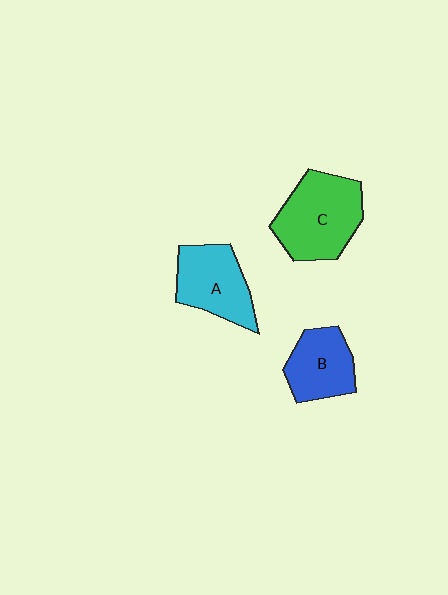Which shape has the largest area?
Shape C (green).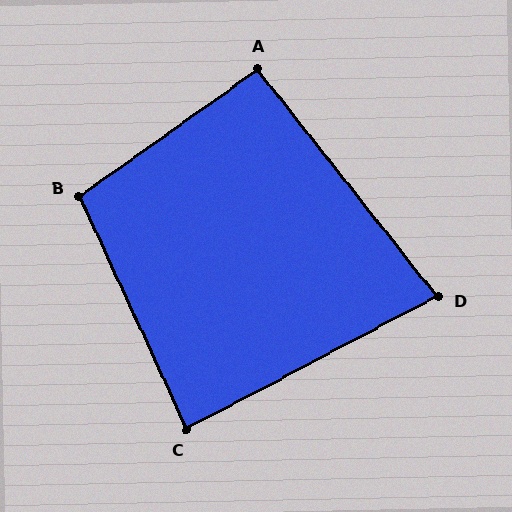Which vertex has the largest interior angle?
B, at approximately 101 degrees.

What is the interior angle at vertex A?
Approximately 93 degrees (approximately right).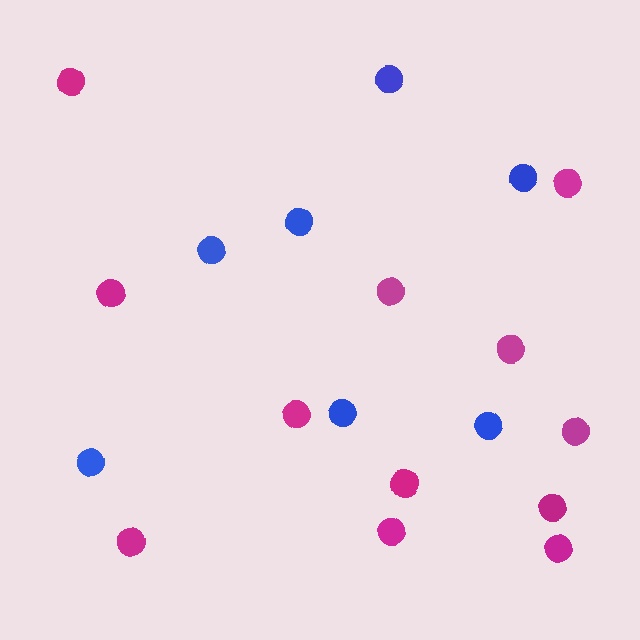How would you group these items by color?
There are 2 groups: one group of blue circles (7) and one group of magenta circles (12).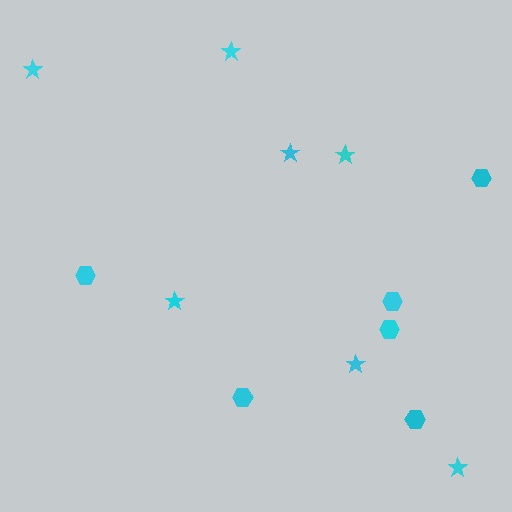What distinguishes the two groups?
There are 2 groups: one group of stars (7) and one group of hexagons (6).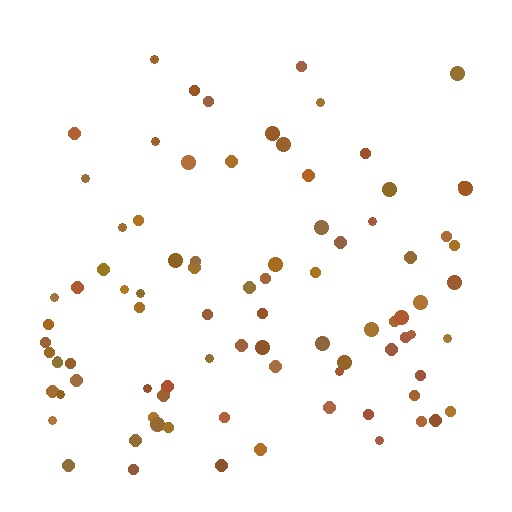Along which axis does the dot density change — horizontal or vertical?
Vertical.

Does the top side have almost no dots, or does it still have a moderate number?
Still a moderate number, just noticeably fewer than the bottom.